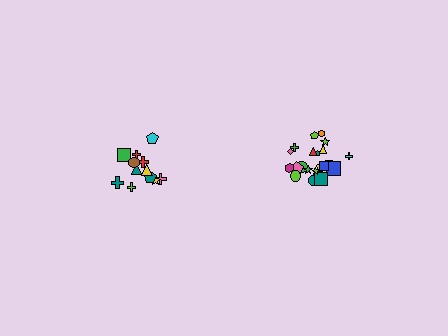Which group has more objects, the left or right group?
The right group.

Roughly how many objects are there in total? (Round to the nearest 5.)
Roughly 35 objects in total.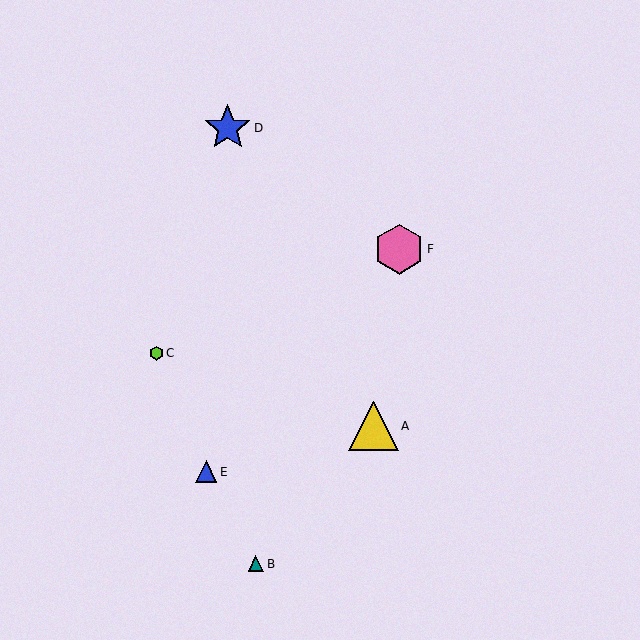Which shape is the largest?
The pink hexagon (labeled F) is the largest.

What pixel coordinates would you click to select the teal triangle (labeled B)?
Click at (256, 564) to select the teal triangle B.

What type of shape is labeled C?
Shape C is a lime hexagon.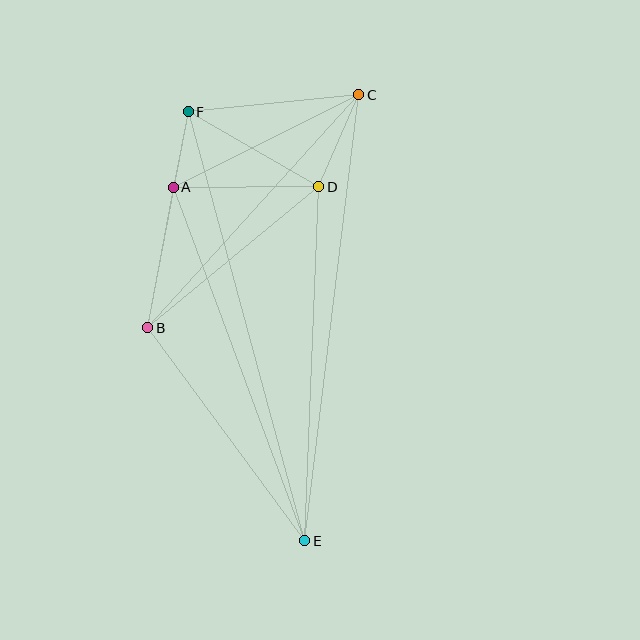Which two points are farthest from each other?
Points C and E are farthest from each other.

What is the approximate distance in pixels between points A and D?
The distance between A and D is approximately 146 pixels.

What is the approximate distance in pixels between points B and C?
The distance between B and C is approximately 314 pixels.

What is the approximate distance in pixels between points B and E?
The distance between B and E is approximately 264 pixels.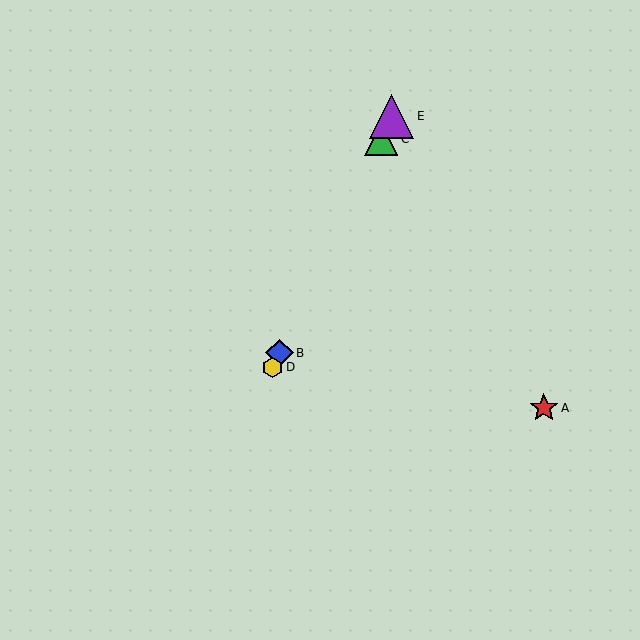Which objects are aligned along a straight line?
Objects B, C, D, E are aligned along a straight line.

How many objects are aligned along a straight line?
4 objects (B, C, D, E) are aligned along a straight line.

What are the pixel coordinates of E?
Object E is at (392, 116).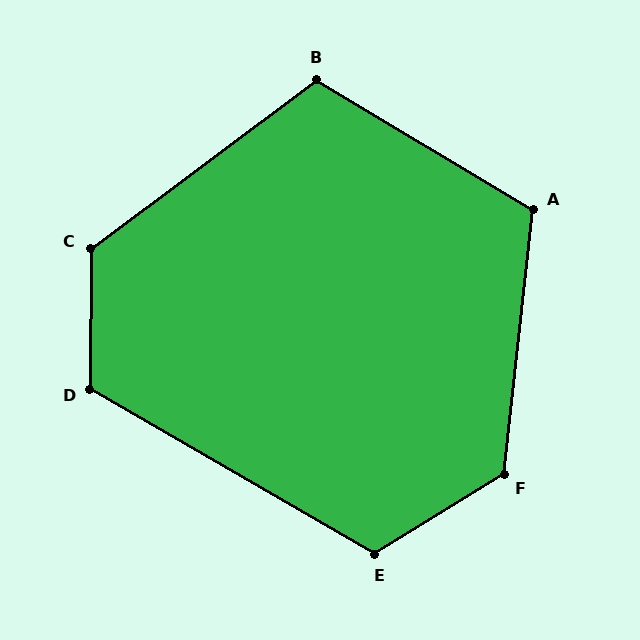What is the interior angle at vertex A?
Approximately 115 degrees (obtuse).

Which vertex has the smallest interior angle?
B, at approximately 112 degrees.